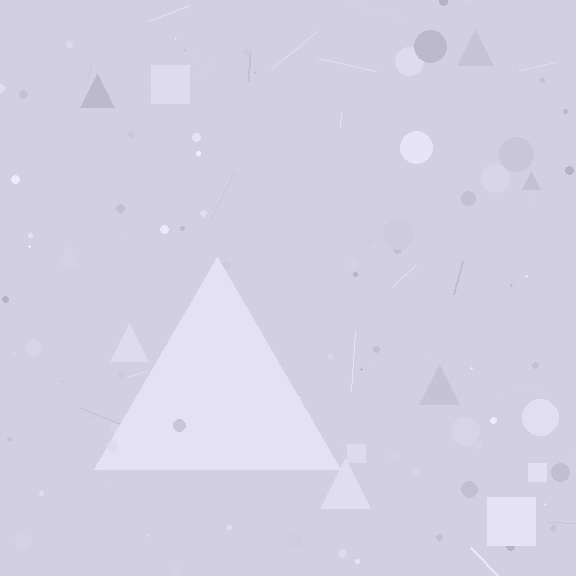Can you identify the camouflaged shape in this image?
The camouflaged shape is a triangle.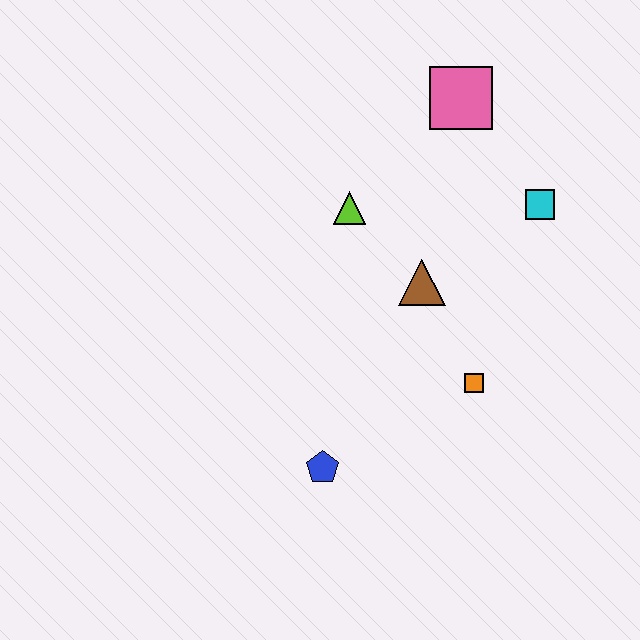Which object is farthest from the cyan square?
The blue pentagon is farthest from the cyan square.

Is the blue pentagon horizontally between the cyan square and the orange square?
No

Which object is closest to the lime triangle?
The brown triangle is closest to the lime triangle.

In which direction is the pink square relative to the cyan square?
The pink square is above the cyan square.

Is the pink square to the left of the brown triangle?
No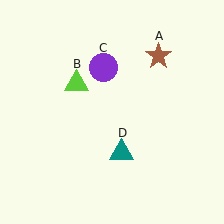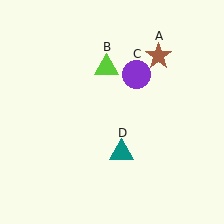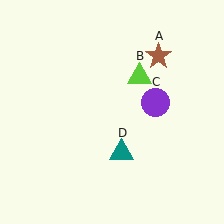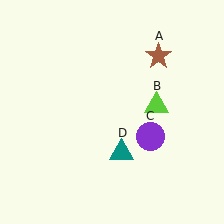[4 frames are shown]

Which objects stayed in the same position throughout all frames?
Brown star (object A) and teal triangle (object D) remained stationary.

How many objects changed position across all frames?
2 objects changed position: lime triangle (object B), purple circle (object C).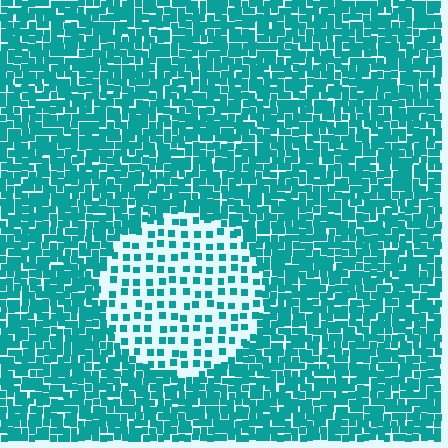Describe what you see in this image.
The image contains small teal elements arranged at two different densities. A circle-shaped region is visible where the elements are less densely packed than the surrounding area.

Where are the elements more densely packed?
The elements are more densely packed outside the circle boundary.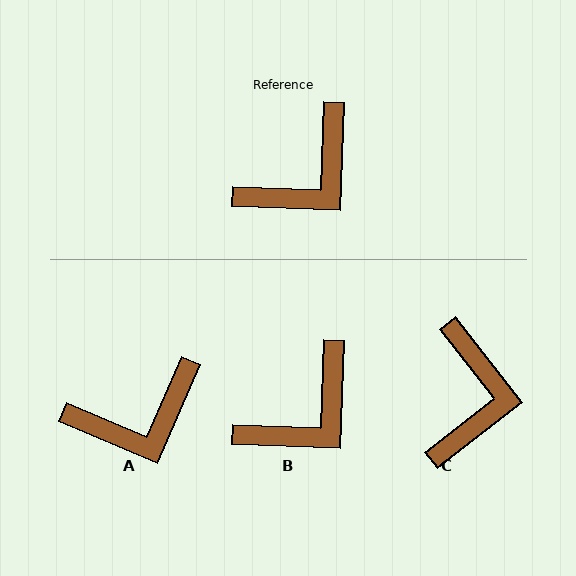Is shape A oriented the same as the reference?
No, it is off by about 21 degrees.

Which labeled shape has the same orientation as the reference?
B.